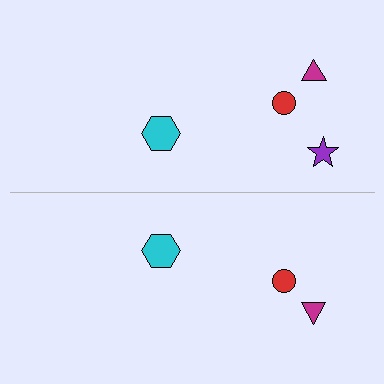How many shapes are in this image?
There are 7 shapes in this image.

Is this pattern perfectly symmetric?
No, the pattern is not perfectly symmetric. A purple star is missing from the bottom side.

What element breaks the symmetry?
A purple star is missing from the bottom side.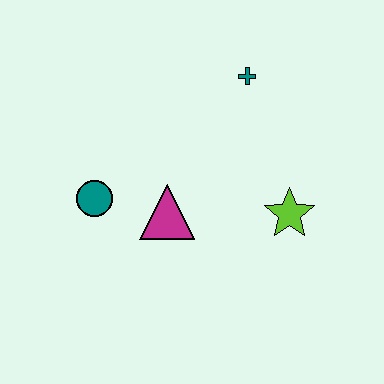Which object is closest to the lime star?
The magenta triangle is closest to the lime star.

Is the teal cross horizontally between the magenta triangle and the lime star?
Yes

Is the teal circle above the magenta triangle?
Yes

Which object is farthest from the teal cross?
The teal circle is farthest from the teal cross.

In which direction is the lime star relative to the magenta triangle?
The lime star is to the right of the magenta triangle.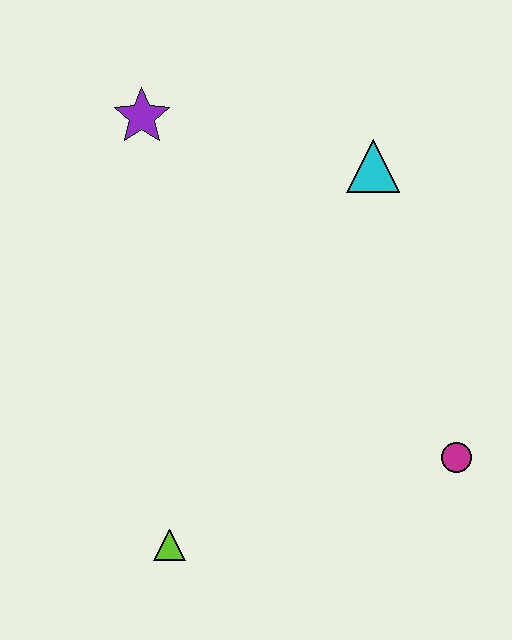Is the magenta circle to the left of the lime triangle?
No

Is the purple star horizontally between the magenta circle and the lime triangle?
No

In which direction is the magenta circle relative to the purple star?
The magenta circle is below the purple star.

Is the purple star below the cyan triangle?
No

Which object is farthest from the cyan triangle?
The lime triangle is farthest from the cyan triangle.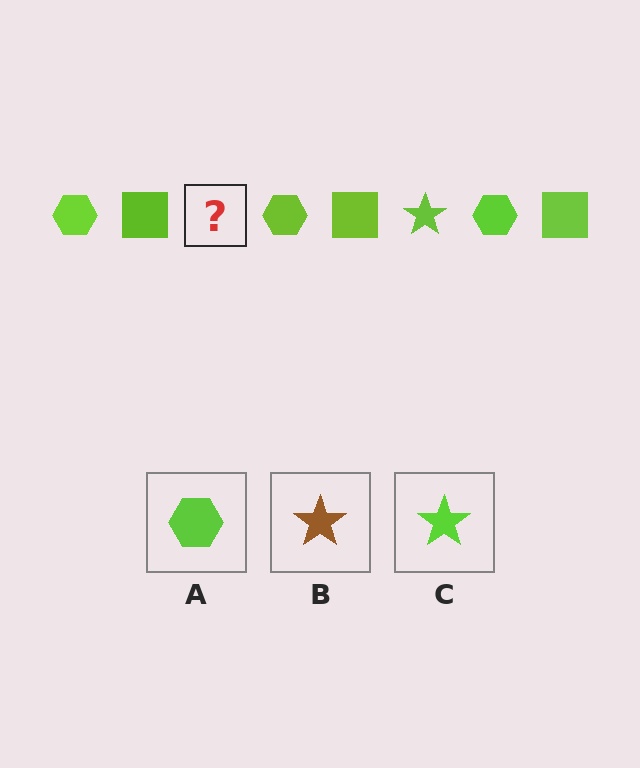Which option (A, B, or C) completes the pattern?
C.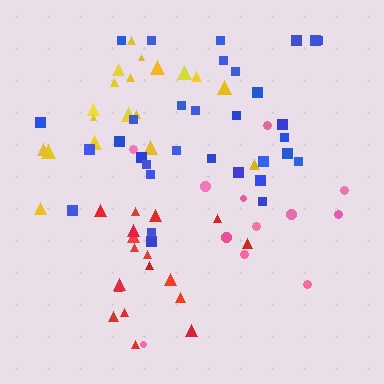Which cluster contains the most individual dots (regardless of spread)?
Blue (32).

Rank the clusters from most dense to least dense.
red, blue, yellow, pink.